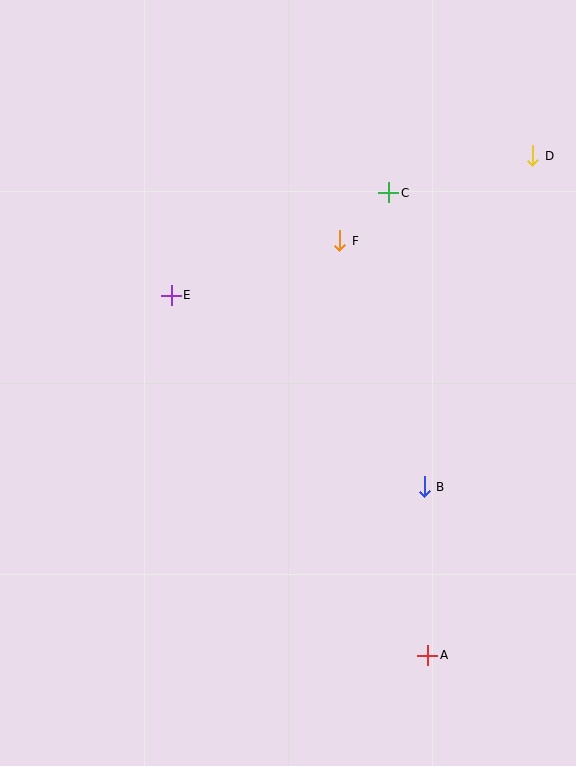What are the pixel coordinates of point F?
Point F is at (340, 241).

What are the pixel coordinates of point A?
Point A is at (428, 655).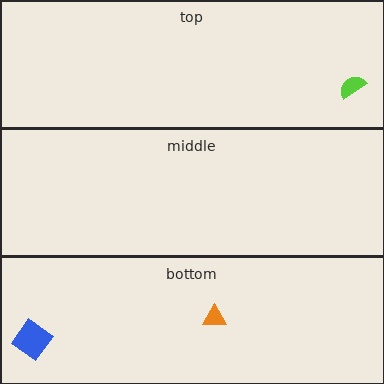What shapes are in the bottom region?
The orange triangle, the blue diamond.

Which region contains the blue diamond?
The bottom region.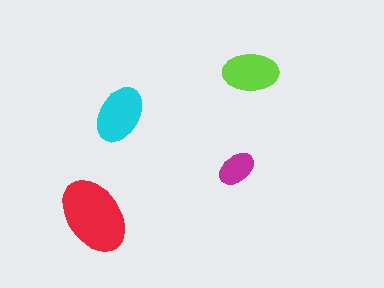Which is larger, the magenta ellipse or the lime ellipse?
The lime one.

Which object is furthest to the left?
The red ellipse is leftmost.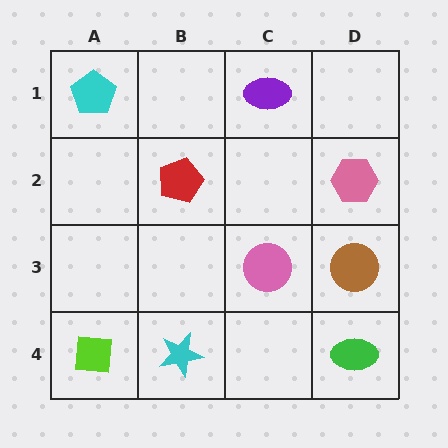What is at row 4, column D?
A green ellipse.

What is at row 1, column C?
A purple ellipse.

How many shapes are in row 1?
2 shapes.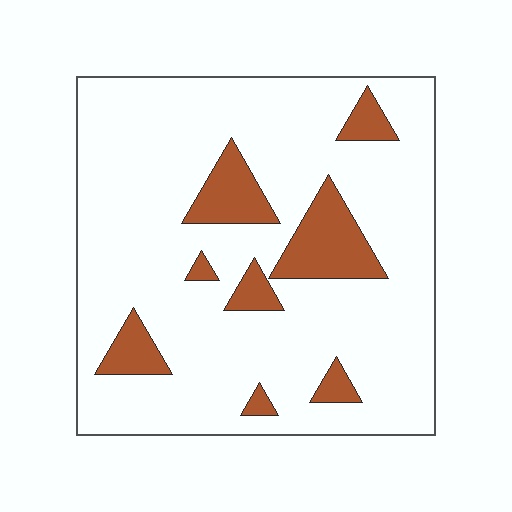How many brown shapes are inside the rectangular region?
8.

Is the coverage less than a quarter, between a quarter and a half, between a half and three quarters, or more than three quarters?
Less than a quarter.